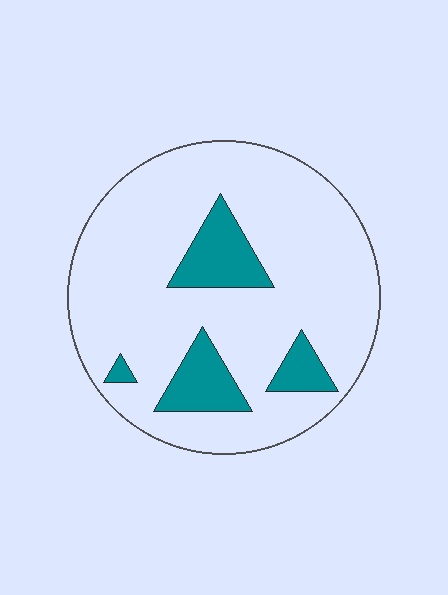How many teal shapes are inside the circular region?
4.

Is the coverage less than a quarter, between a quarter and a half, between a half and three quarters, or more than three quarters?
Less than a quarter.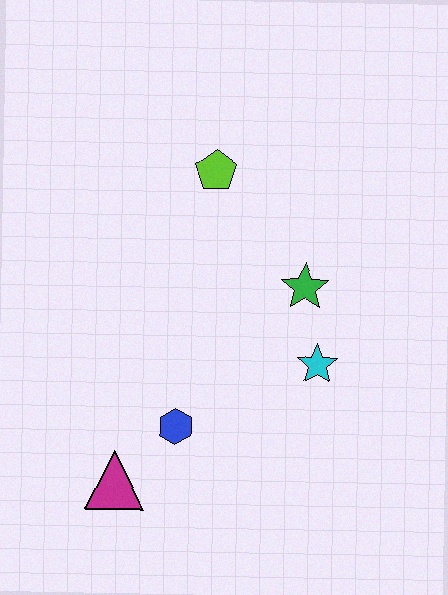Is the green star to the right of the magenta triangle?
Yes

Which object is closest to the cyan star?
The green star is closest to the cyan star.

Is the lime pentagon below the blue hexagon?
No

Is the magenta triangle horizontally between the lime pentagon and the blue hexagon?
No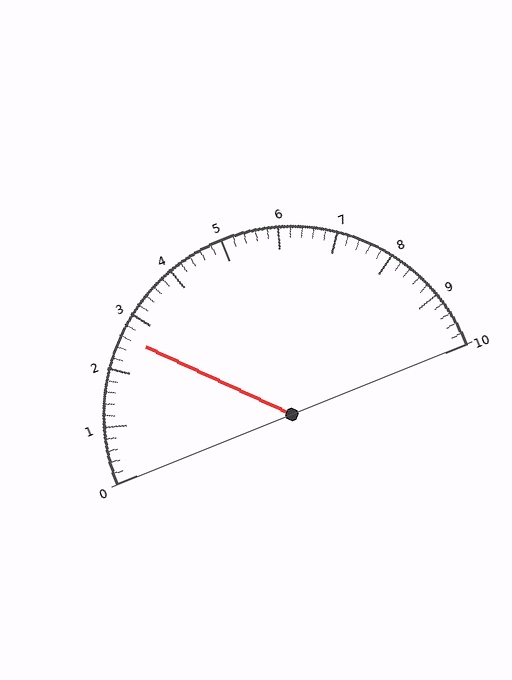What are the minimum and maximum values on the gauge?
The gauge ranges from 0 to 10.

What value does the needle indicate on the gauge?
The needle indicates approximately 2.6.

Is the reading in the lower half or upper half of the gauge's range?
The reading is in the lower half of the range (0 to 10).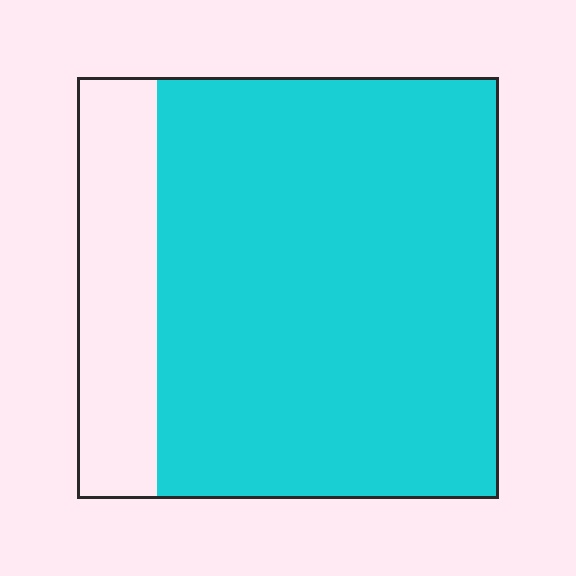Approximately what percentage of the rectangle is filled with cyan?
Approximately 80%.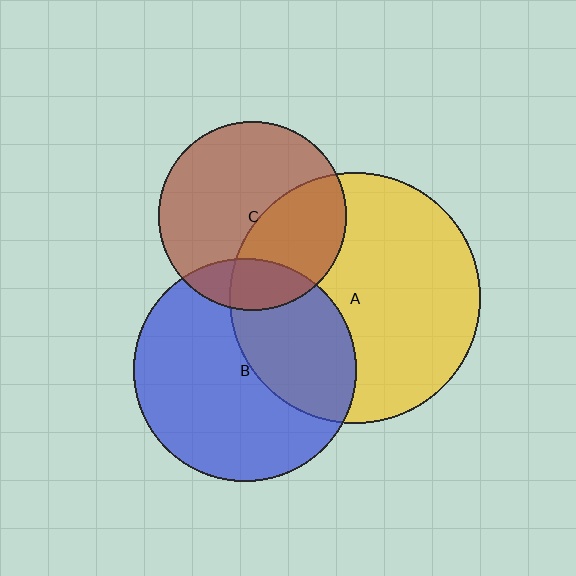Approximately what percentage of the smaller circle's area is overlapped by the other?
Approximately 35%.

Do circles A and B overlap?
Yes.